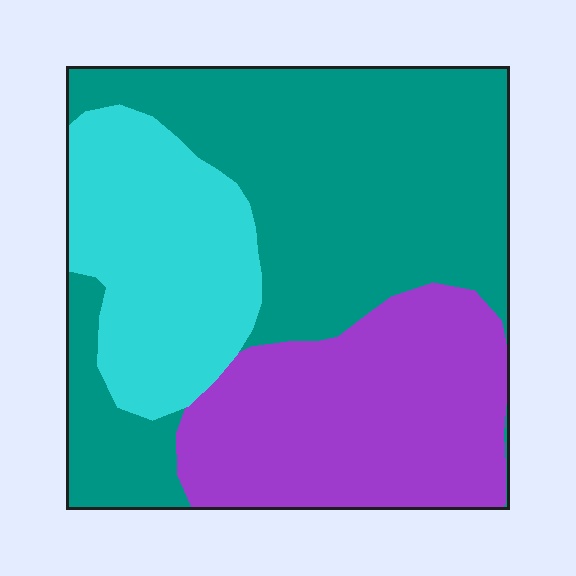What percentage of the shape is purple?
Purple covers around 30% of the shape.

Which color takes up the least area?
Cyan, at roughly 25%.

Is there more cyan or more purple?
Purple.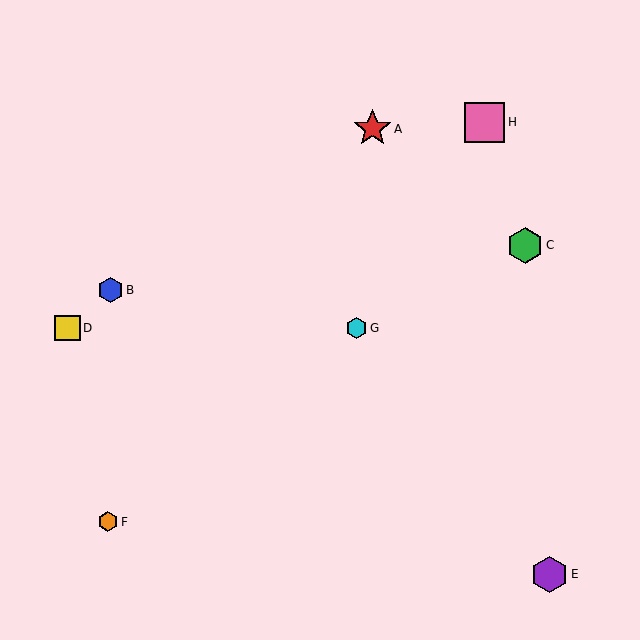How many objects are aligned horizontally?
2 objects (D, G) are aligned horizontally.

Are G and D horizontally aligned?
Yes, both are at y≈328.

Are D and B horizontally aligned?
No, D is at y≈328 and B is at y≈290.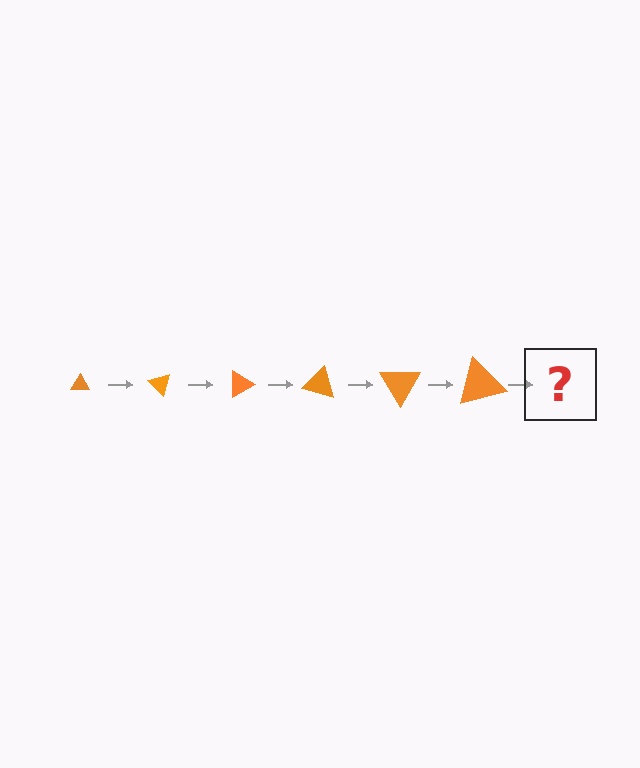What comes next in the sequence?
The next element should be a triangle, larger than the previous one and rotated 270 degrees from the start.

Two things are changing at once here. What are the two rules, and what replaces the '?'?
The two rules are that the triangle grows larger each step and it rotates 45 degrees each step. The '?' should be a triangle, larger than the previous one and rotated 270 degrees from the start.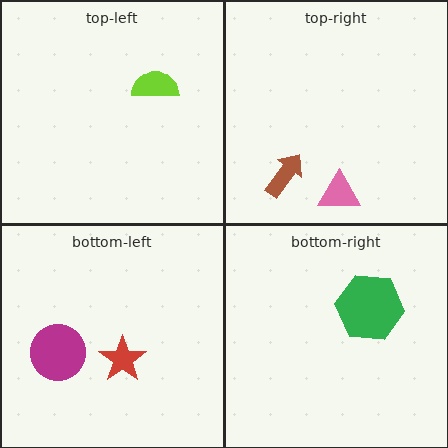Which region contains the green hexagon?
The bottom-right region.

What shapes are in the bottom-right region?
The green hexagon.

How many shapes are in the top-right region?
2.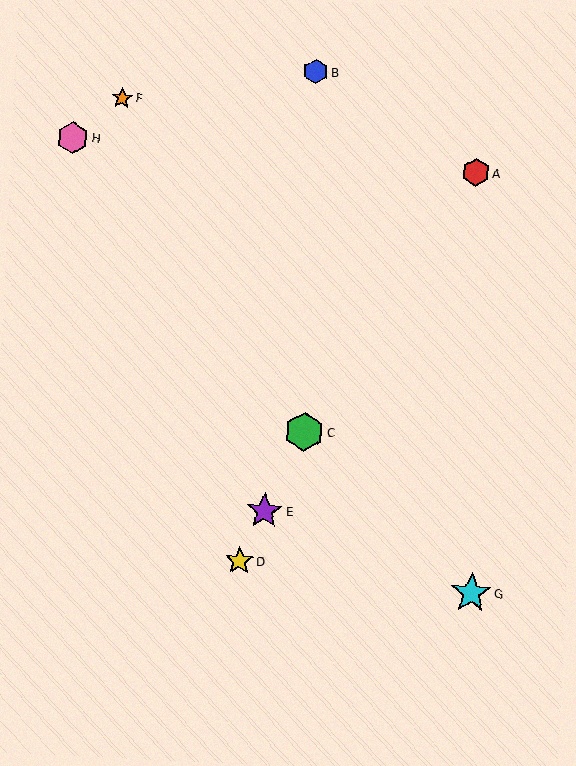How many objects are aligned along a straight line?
3 objects (C, D, E) are aligned along a straight line.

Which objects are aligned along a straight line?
Objects C, D, E are aligned along a straight line.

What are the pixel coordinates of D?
Object D is at (239, 561).